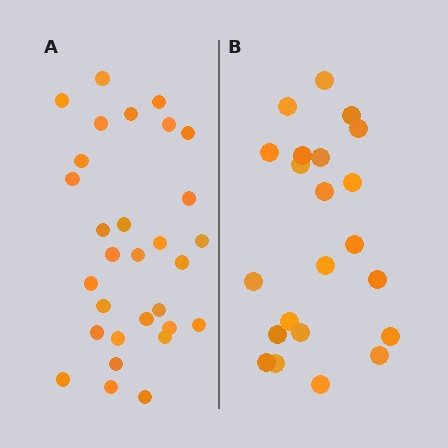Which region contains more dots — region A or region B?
Region A (the left region) has more dots.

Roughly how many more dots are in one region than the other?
Region A has roughly 8 or so more dots than region B.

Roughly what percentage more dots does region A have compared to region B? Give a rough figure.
About 35% more.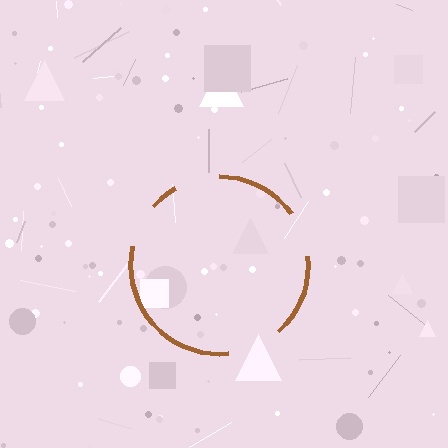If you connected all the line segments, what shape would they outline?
They would outline a circle.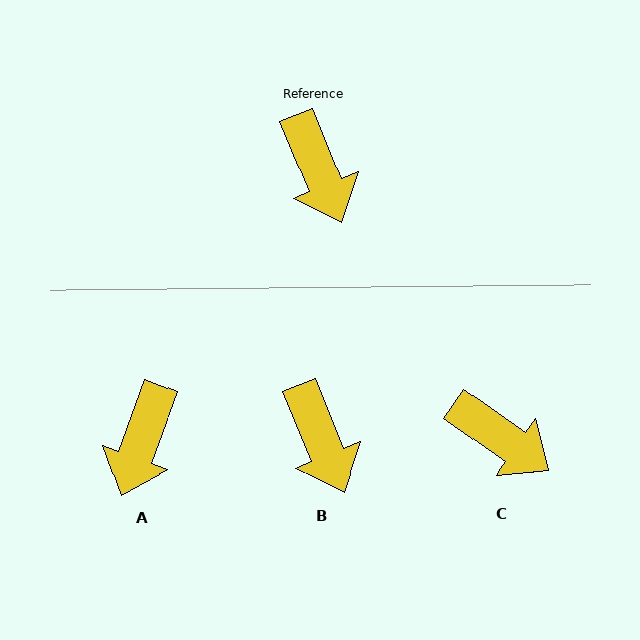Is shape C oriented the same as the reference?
No, it is off by about 33 degrees.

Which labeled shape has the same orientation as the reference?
B.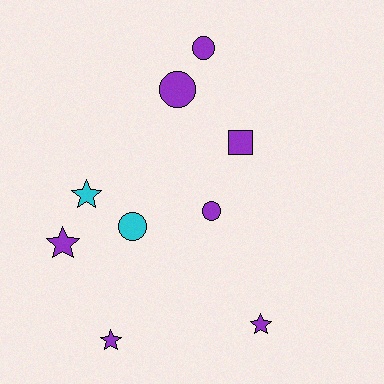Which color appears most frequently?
Purple, with 7 objects.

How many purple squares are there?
There is 1 purple square.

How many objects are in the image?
There are 9 objects.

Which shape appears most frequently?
Star, with 4 objects.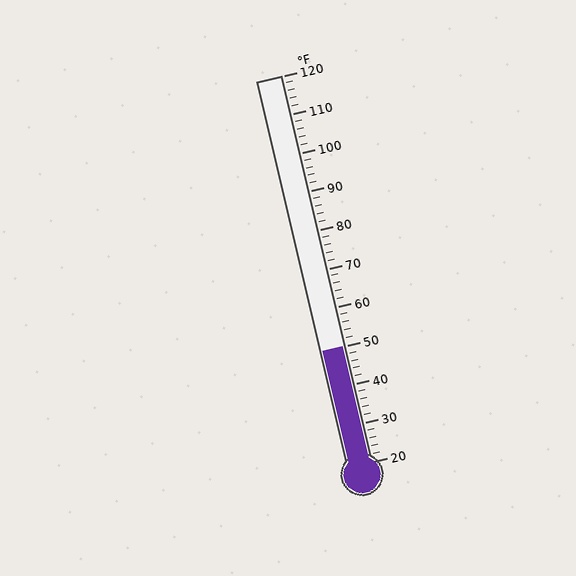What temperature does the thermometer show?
The thermometer shows approximately 50°F.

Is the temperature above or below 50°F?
The temperature is at 50°F.